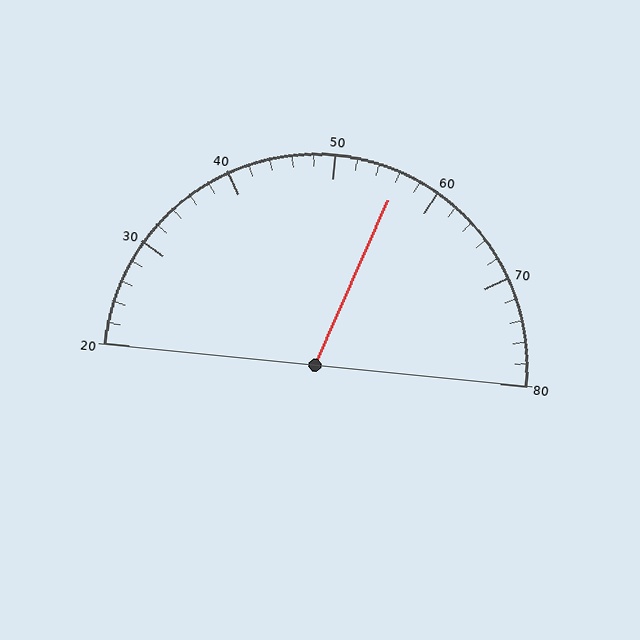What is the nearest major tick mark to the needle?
The nearest major tick mark is 60.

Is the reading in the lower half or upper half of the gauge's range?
The reading is in the upper half of the range (20 to 80).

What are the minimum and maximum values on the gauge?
The gauge ranges from 20 to 80.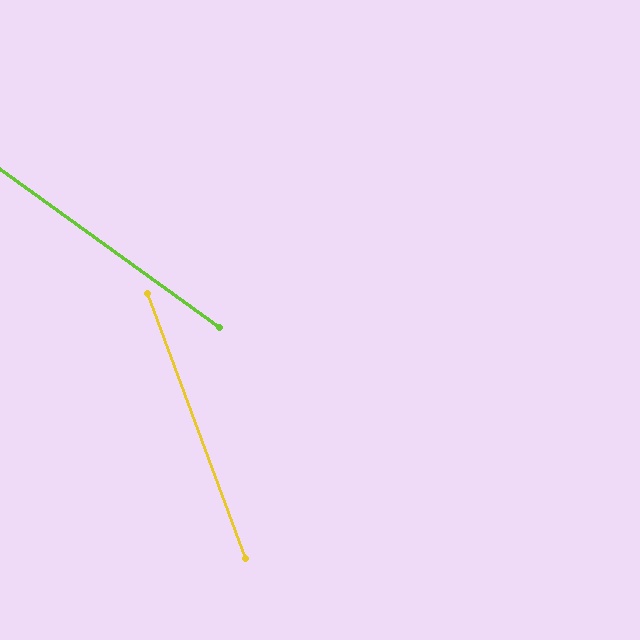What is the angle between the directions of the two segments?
Approximately 34 degrees.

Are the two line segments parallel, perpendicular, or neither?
Neither parallel nor perpendicular — they differ by about 34°.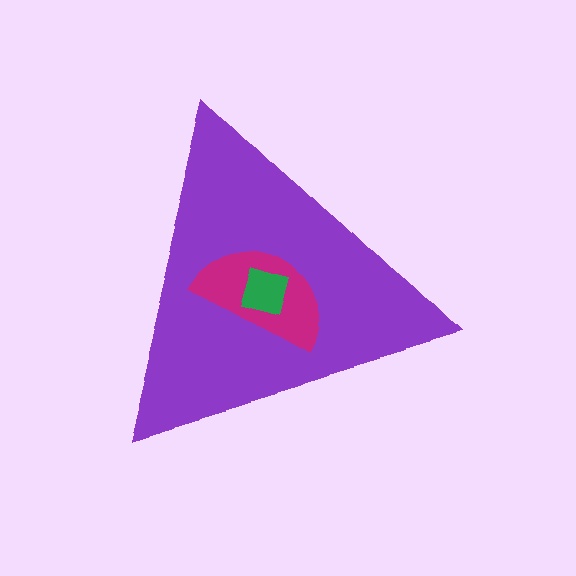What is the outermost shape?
The purple triangle.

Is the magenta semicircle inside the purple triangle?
Yes.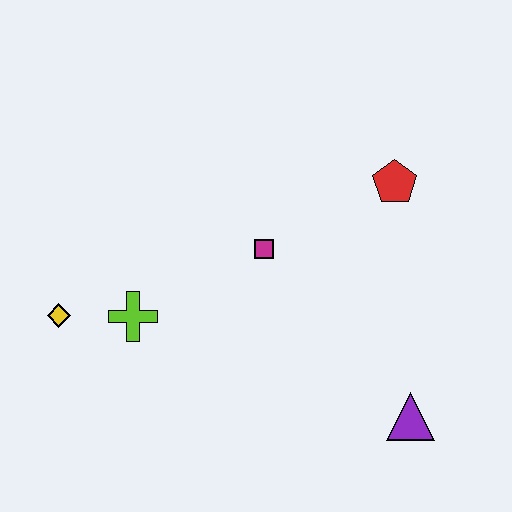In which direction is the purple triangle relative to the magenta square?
The purple triangle is below the magenta square.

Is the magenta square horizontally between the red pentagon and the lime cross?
Yes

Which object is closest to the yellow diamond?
The lime cross is closest to the yellow diamond.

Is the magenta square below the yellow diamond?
No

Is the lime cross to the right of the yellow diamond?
Yes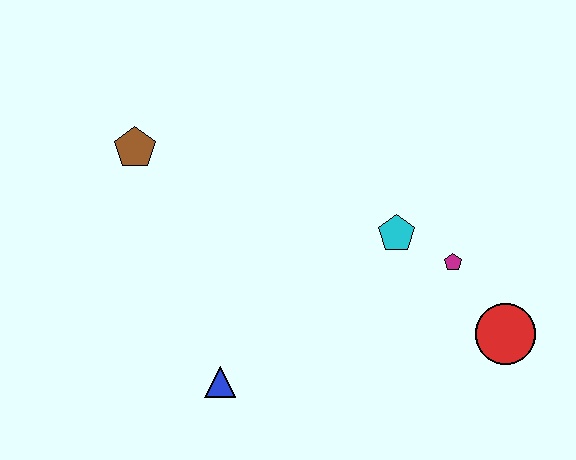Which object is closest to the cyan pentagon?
The magenta pentagon is closest to the cyan pentagon.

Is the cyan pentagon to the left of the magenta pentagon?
Yes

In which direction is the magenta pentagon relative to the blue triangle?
The magenta pentagon is to the right of the blue triangle.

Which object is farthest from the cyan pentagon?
The brown pentagon is farthest from the cyan pentagon.